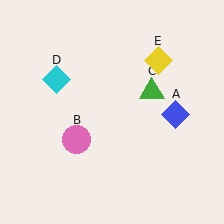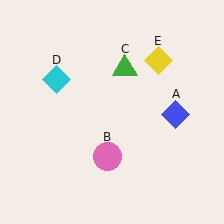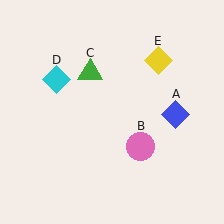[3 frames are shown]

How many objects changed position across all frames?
2 objects changed position: pink circle (object B), green triangle (object C).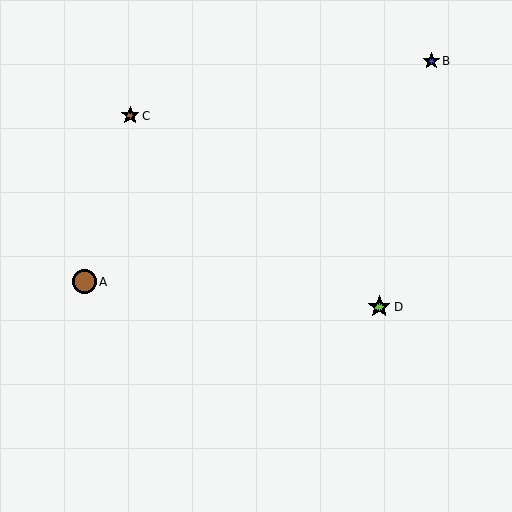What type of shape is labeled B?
Shape B is a blue star.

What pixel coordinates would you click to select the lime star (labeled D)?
Click at (379, 307) to select the lime star D.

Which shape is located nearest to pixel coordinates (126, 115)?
The brown star (labeled C) at (130, 116) is nearest to that location.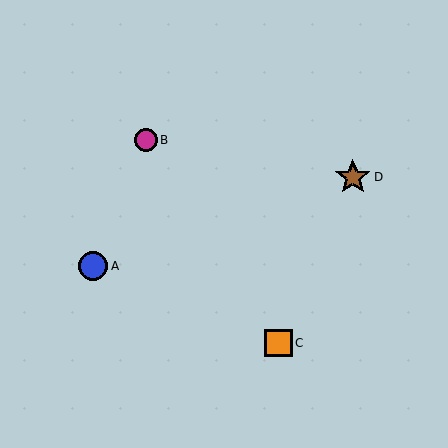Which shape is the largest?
The brown star (labeled D) is the largest.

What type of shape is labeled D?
Shape D is a brown star.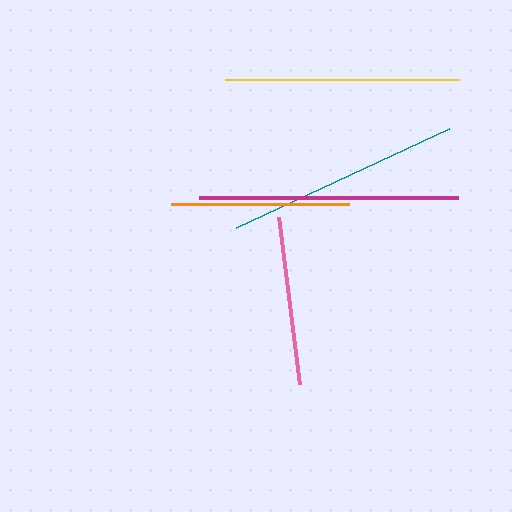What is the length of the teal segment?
The teal segment is approximately 235 pixels long.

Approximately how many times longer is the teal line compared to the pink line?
The teal line is approximately 1.4 times the length of the pink line.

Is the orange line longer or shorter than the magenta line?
The magenta line is longer than the orange line.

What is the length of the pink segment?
The pink segment is approximately 168 pixels long.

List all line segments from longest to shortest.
From longest to shortest: magenta, teal, yellow, orange, pink.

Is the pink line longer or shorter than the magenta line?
The magenta line is longer than the pink line.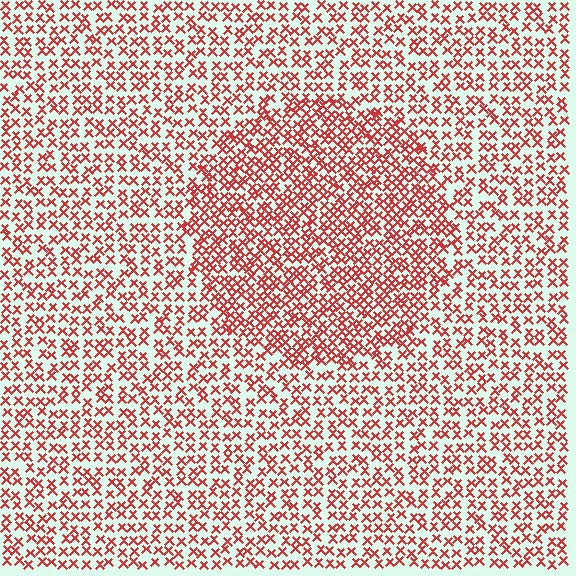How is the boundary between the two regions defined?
The boundary is defined by a change in element density (approximately 1.6x ratio). All elements are the same color, size, and shape.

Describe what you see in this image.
The image contains small red elements arranged at two different densities. A circle-shaped region is visible where the elements are more densely packed than the surrounding area.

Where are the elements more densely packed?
The elements are more densely packed inside the circle boundary.